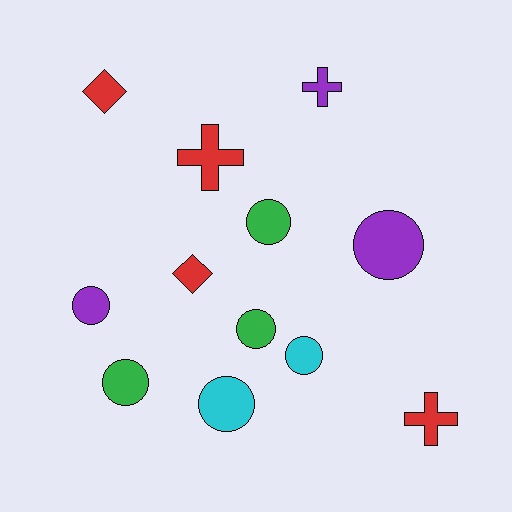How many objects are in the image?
There are 12 objects.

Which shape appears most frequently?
Circle, with 7 objects.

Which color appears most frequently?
Red, with 4 objects.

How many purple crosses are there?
There is 1 purple cross.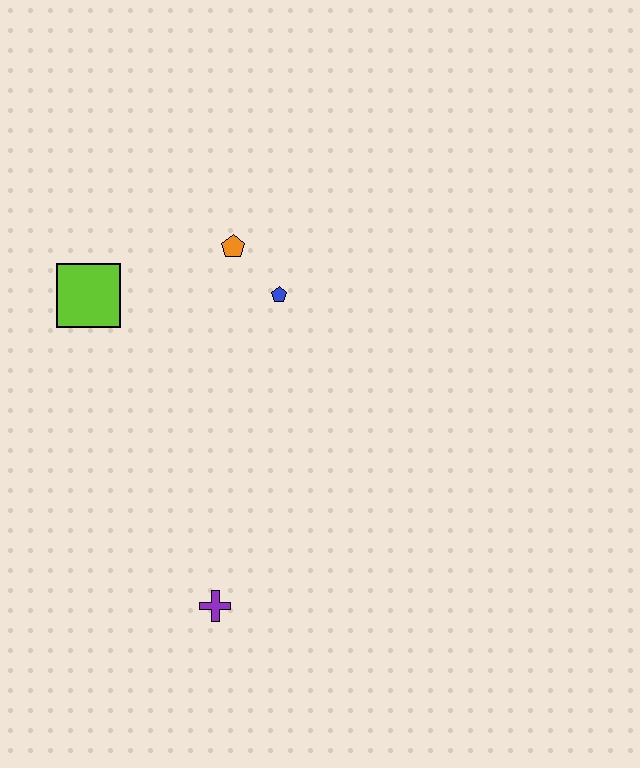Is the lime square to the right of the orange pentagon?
No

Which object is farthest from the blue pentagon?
The purple cross is farthest from the blue pentagon.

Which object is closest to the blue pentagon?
The orange pentagon is closest to the blue pentagon.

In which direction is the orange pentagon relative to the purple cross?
The orange pentagon is above the purple cross.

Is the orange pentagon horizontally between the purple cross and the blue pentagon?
Yes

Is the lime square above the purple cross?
Yes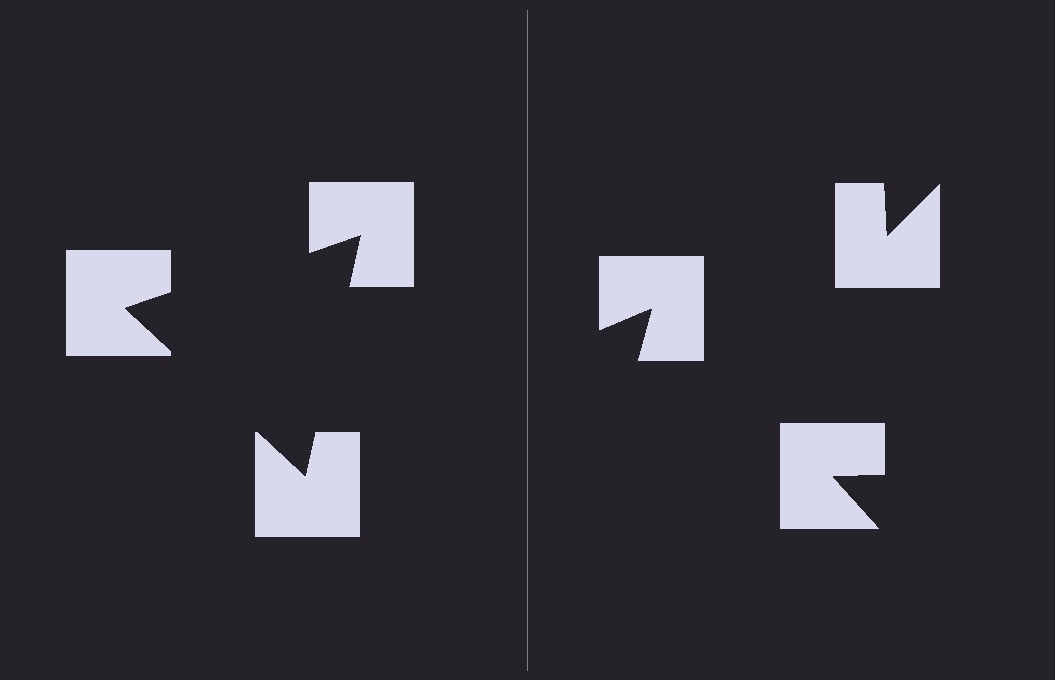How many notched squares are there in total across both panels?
6 — 3 on each side.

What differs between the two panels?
The notched squares are positioned identically on both sides; only the wedge orientations differ. On the left they align to a triangle; on the right they are misaligned.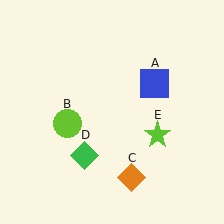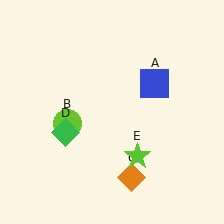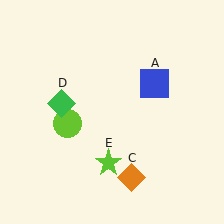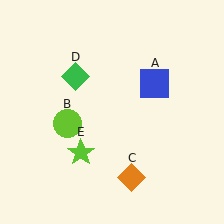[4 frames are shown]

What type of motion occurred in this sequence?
The green diamond (object D), lime star (object E) rotated clockwise around the center of the scene.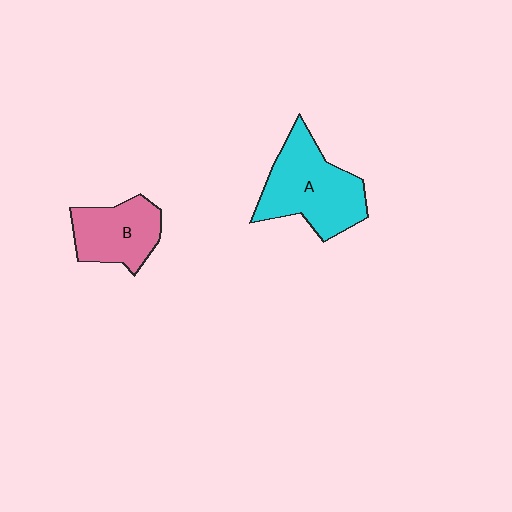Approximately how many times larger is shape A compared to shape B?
Approximately 1.5 times.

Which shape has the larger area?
Shape A (cyan).